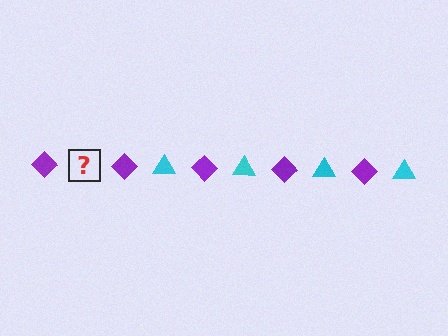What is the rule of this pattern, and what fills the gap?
The rule is that the pattern alternates between purple diamond and cyan triangle. The gap should be filled with a cyan triangle.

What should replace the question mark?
The question mark should be replaced with a cyan triangle.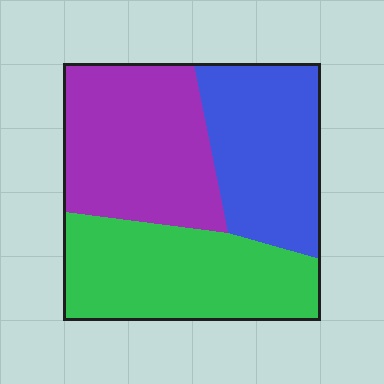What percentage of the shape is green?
Green takes up between a quarter and a half of the shape.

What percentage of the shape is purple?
Purple covers roughly 35% of the shape.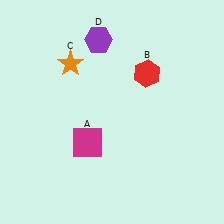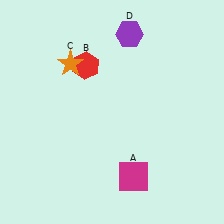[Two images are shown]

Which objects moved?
The objects that moved are: the magenta square (A), the red hexagon (B), the purple hexagon (D).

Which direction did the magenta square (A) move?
The magenta square (A) moved right.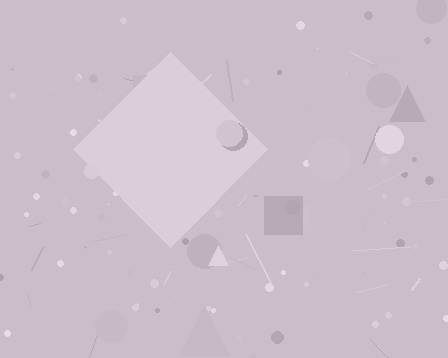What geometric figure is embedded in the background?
A diamond is embedded in the background.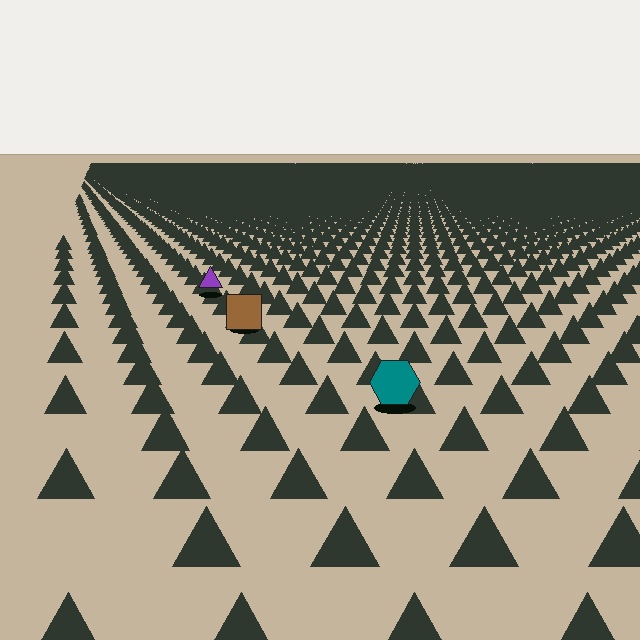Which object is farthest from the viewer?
The purple triangle is farthest from the viewer. It appears smaller and the ground texture around it is denser.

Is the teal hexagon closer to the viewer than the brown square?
Yes. The teal hexagon is closer — you can tell from the texture gradient: the ground texture is coarser near it.